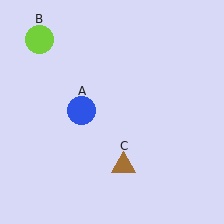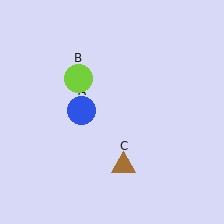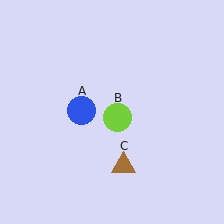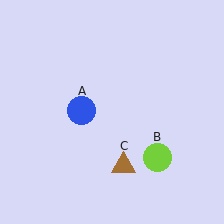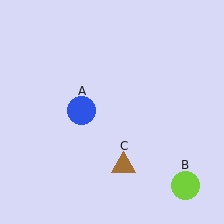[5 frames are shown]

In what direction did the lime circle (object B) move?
The lime circle (object B) moved down and to the right.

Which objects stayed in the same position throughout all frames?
Blue circle (object A) and brown triangle (object C) remained stationary.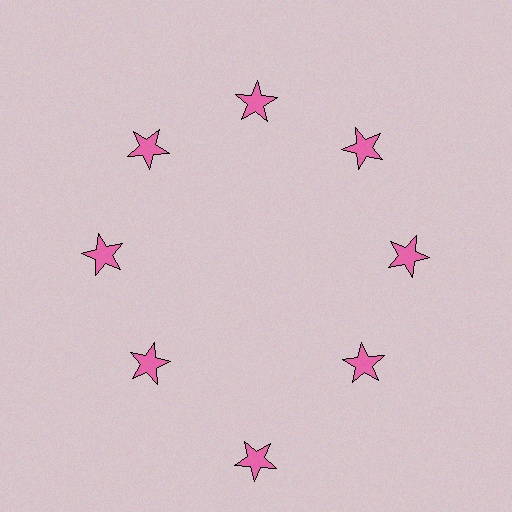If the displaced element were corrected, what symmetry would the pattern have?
It would have 8-fold rotational symmetry — the pattern would map onto itself every 45 degrees.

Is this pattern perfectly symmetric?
No. The 8 pink stars are arranged in a ring, but one element near the 6 o'clock position is pushed outward from the center, breaking the 8-fold rotational symmetry.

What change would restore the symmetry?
The symmetry would be restored by moving it inward, back onto the ring so that all 8 stars sit at equal angles and equal distance from the center.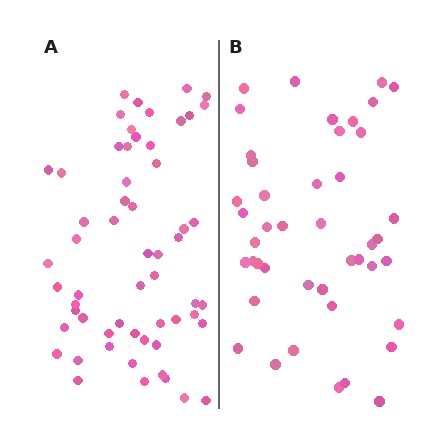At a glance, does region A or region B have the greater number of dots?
Region A (the left region) has more dots.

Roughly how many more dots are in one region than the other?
Region A has approximately 15 more dots than region B.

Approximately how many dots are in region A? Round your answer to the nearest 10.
About 60 dots. (The exact count is 58, which rounds to 60.)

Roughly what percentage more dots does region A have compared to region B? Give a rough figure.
About 30% more.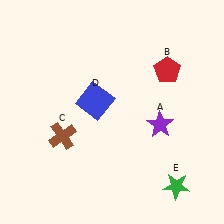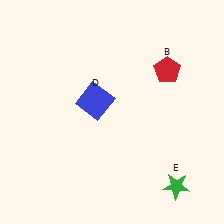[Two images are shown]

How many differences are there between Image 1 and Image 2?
There are 2 differences between the two images.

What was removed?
The brown cross (C), the purple star (A) were removed in Image 2.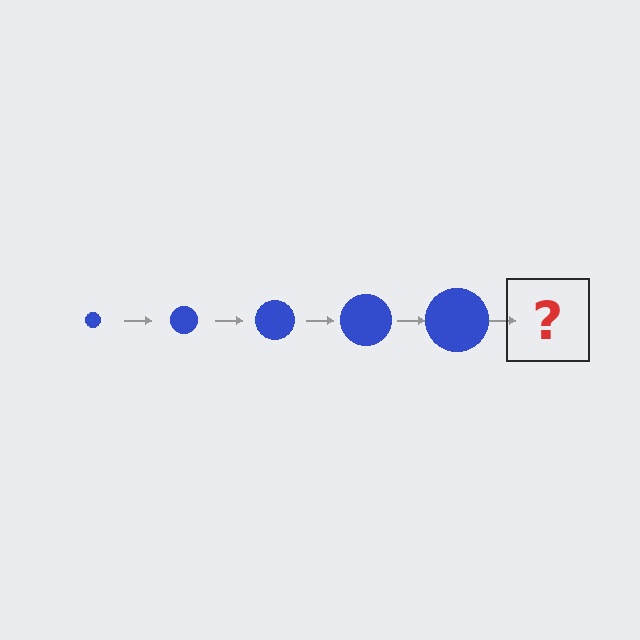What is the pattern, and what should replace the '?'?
The pattern is that the circle gets progressively larger each step. The '?' should be a blue circle, larger than the previous one.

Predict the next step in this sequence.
The next step is a blue circle, larger than the previous one.